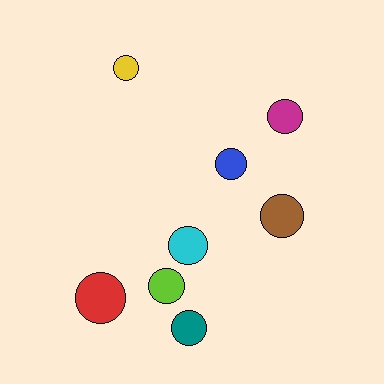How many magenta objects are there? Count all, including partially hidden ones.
There is 1 magenta object.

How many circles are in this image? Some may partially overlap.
There are 8 circles.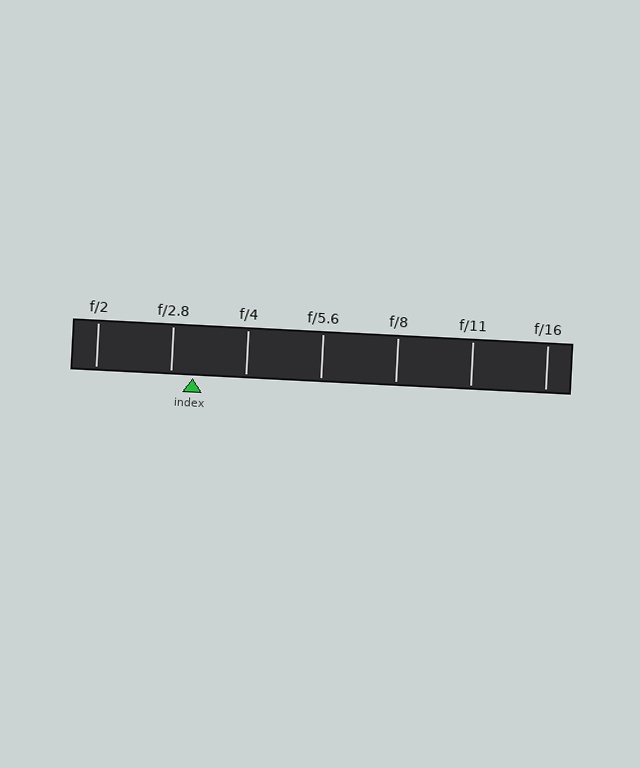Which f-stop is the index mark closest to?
The index mark is closest to f/2.8.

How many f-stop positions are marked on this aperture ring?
There are 7 f-stop positions marked.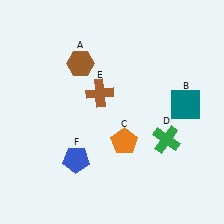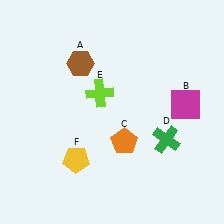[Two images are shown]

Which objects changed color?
B changed from teal to magenta. E changed from brown to lime. F changed from blue to yellow.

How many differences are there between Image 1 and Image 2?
There are 3 differences between the two images.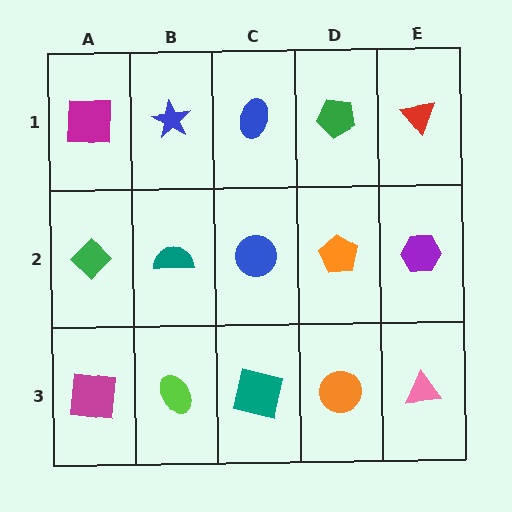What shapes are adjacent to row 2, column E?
A red triangle (row 1, column E), a pink triangle (row 3, column E), an orange pentagon (row 2, column D).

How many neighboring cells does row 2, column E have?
3.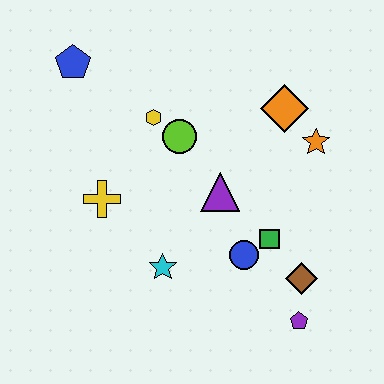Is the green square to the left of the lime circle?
No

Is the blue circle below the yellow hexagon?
Yes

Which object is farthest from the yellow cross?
The purple pentagon is farthest from the yellow cross.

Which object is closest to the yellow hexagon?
The lime circle is closest to the yellow hexagon.